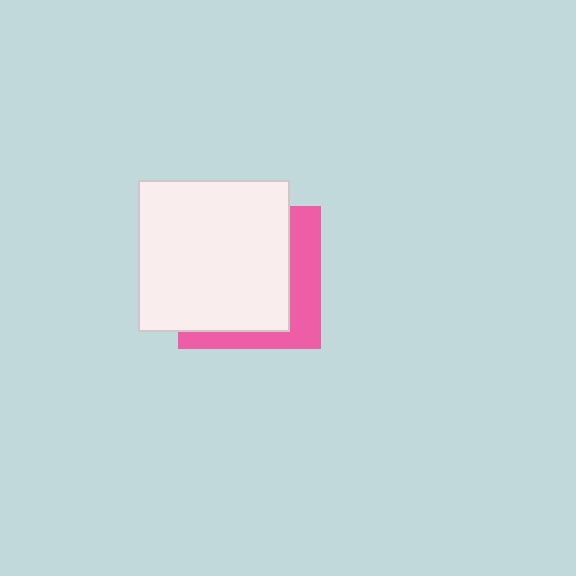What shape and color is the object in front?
The object in front is a white square.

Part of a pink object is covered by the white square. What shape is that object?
It is a square.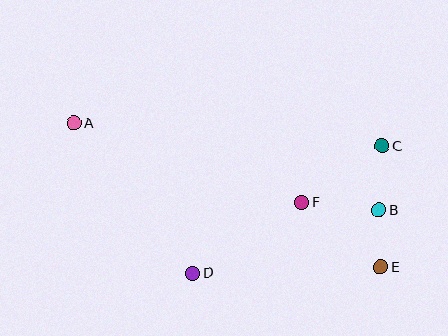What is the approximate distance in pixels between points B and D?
The distance between B and D is approximately 196 pixels.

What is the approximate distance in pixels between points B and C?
The distance between B and C is approximately 64 pixels.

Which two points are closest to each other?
Points B and E are closest to each other.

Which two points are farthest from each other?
Points A and E are farthest from each other.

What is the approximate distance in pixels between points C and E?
The distance between C and E is approximately 121 pixels.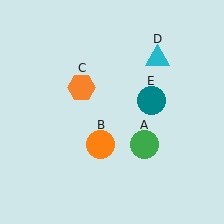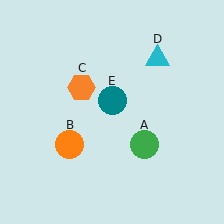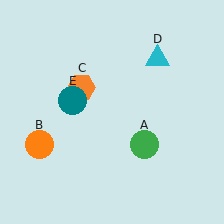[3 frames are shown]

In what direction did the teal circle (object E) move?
The teal circle (object E) moved left.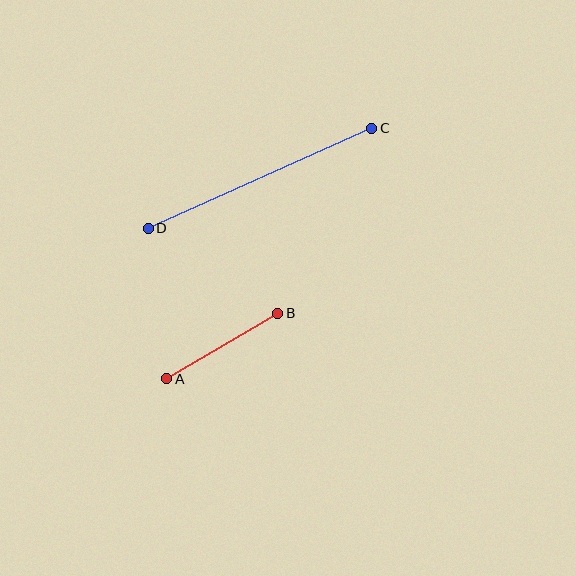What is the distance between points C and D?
The distance is approximately 245 pixels.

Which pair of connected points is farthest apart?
Points C and D are farthest apart.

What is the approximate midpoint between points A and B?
The midpoint is at approximately (222, 346) pixels.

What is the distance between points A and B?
The distance is approximately 129 pixels.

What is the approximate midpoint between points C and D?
The midpoint is at approximately (260, 178) pixels.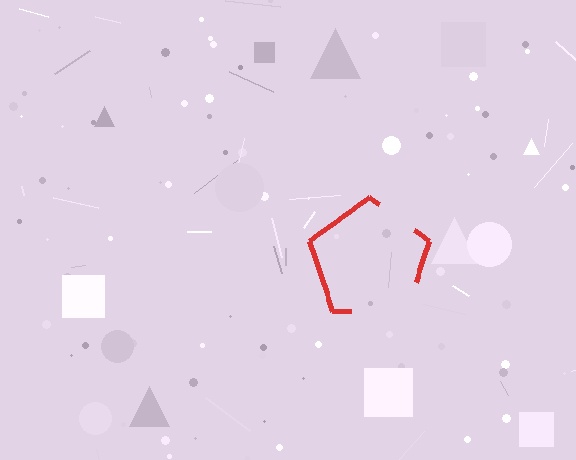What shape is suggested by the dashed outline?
The dashed outline suggests a pentagon.